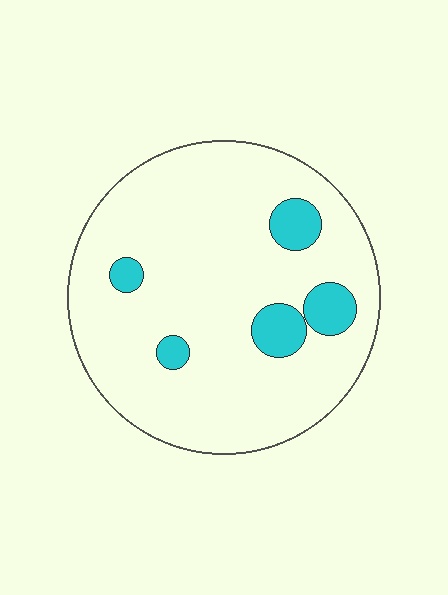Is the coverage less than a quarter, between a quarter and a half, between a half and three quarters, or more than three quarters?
Less than a quarter.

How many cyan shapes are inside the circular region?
5.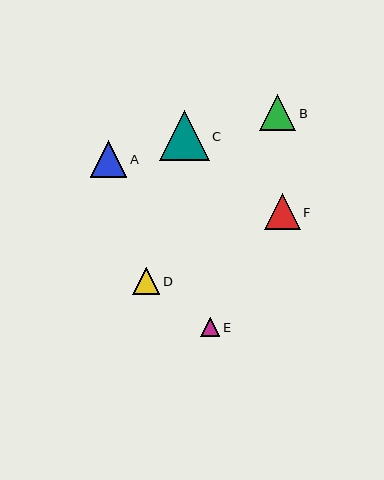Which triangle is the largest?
Triangle C is the largest with a size of approximately 50 pixels.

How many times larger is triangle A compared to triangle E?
Triangle A is approximately 1.9 times the size of triangle E.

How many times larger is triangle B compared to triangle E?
Triangle B is approximately 1.9 times the size of triangle E.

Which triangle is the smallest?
Triangle E is the smallest with a size of approximately 19 pixels.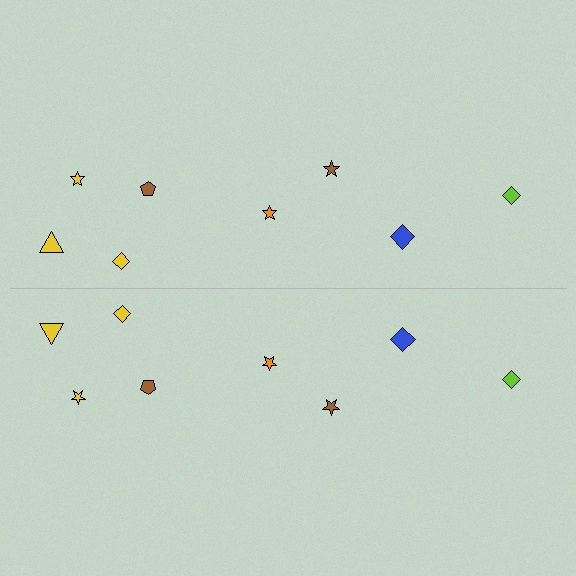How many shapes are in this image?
There are 16 shapes in this image.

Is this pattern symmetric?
Yes, this pattern has bilateral (reflection) symmetry.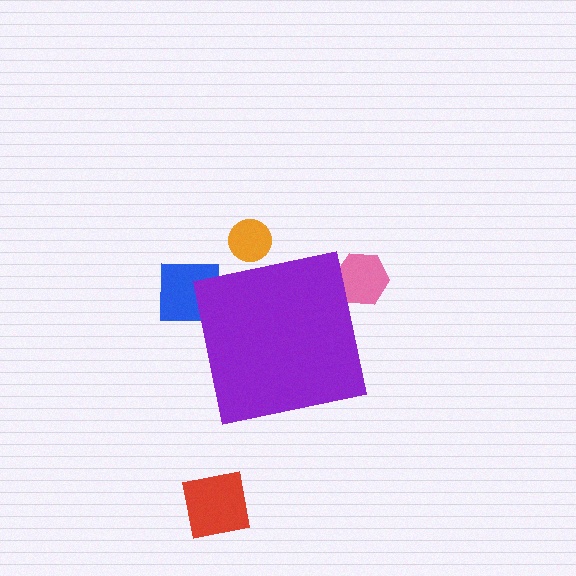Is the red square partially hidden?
No, the red square is fully visible.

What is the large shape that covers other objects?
A purple square.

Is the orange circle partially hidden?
Yes, the orange circle is partially hidden behind the purple square.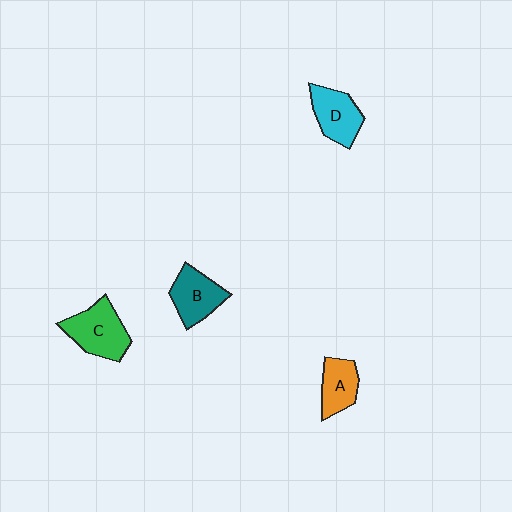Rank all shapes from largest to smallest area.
From largest to smallest: C (green), B (teal), D (cyan), A (orange).